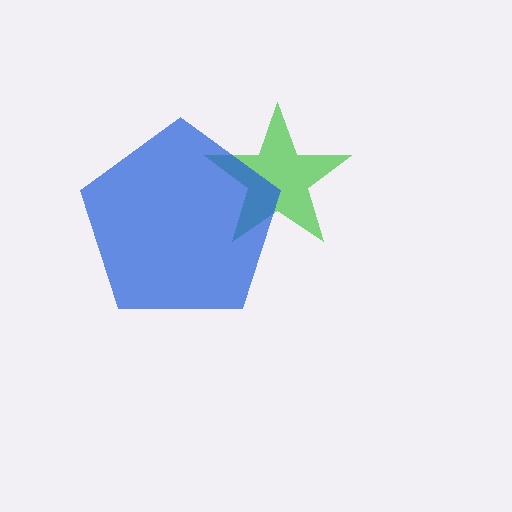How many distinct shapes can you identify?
There are 2 distinct shapes: a green star, a blue pentagon.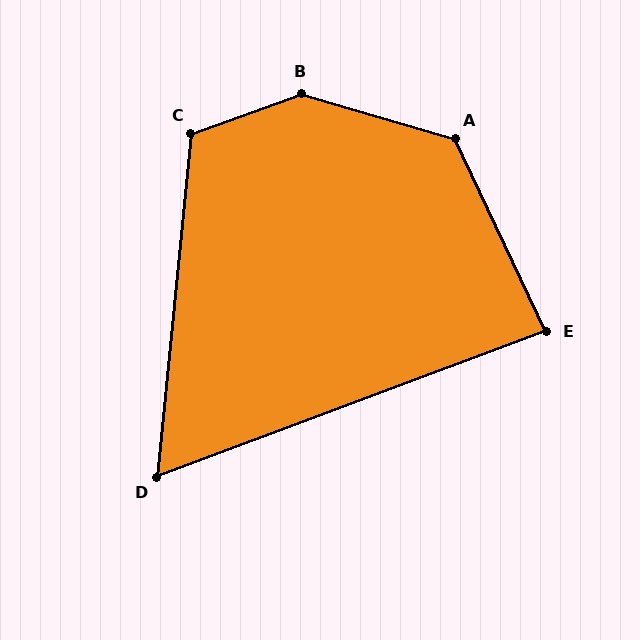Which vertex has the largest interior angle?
B, at approximately 144 degrees.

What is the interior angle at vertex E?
Approximately 85 degrees (approximately right).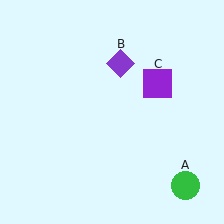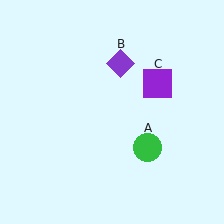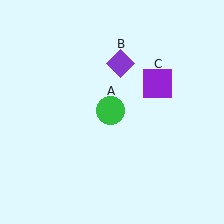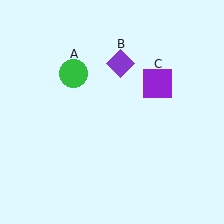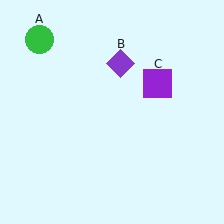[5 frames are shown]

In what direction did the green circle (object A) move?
The green circle (object A) moved up and to the left.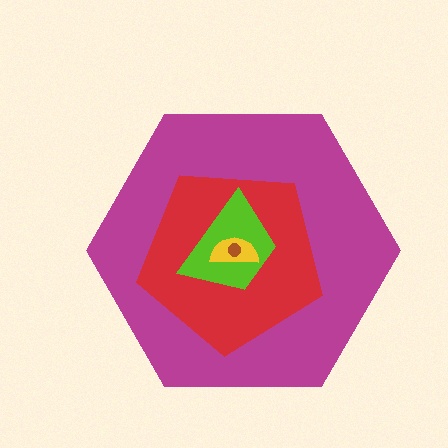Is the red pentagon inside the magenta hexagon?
Yes.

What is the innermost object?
The brown circle.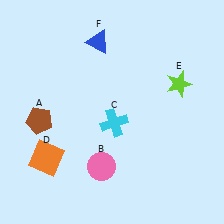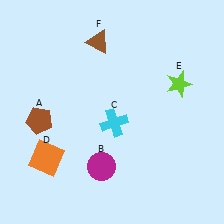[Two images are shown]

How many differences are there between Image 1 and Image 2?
There are 2 differences between the two images.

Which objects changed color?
B changed from pink to magenta. F changed from blue to brown.